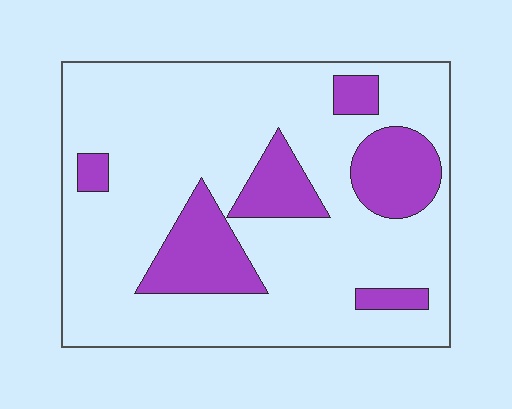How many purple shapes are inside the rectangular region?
6.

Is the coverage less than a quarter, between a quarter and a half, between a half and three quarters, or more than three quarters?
Less than a quarter.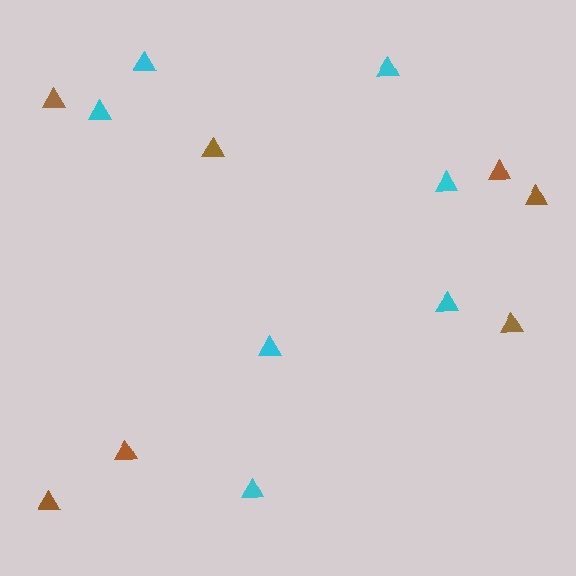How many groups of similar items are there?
There are 2 groups: one group of cyan triangles (7) and one group of brown triangles (7).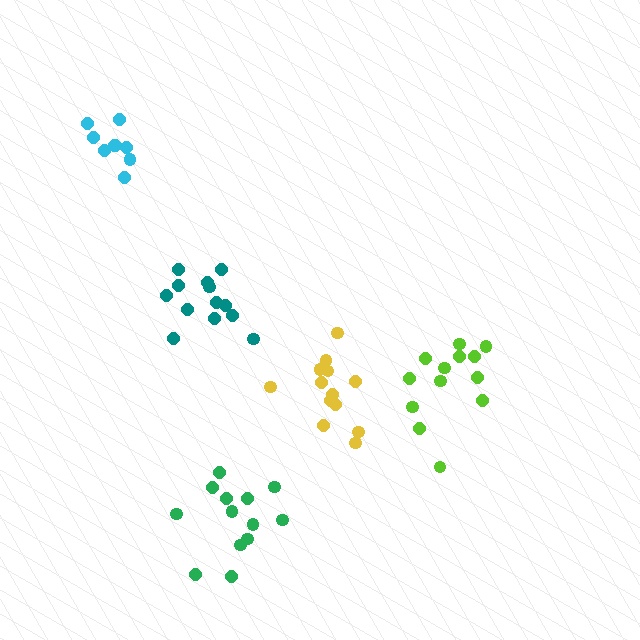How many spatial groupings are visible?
There are 5 spatial groupings.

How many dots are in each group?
Group 1: 9 dots, Group 2: 13 dots, Group 3: 13 dots, Group 4: 13 dots, Group 5: 13 dots (61 total).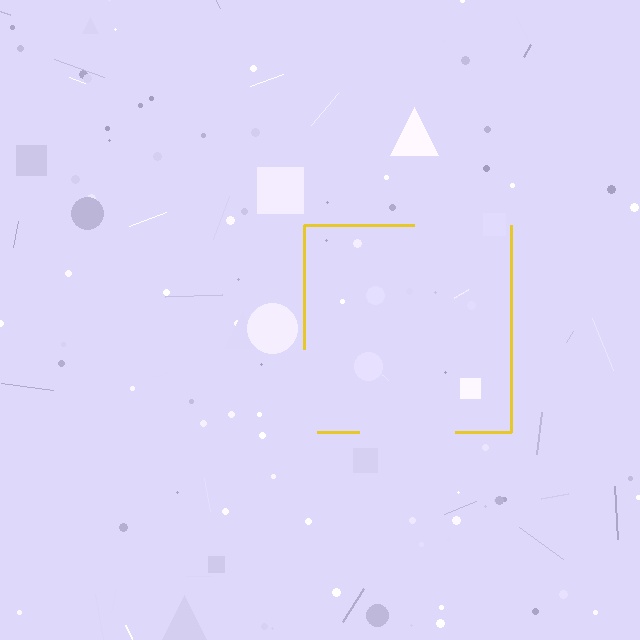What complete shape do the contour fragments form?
The contour fragments form a square.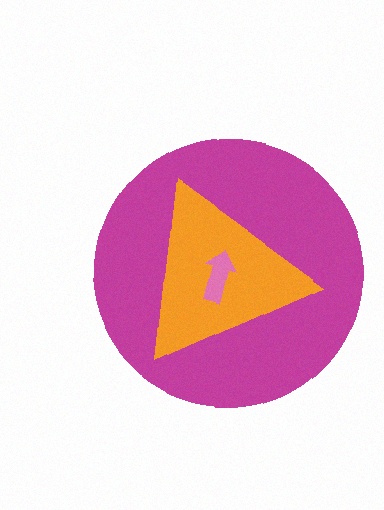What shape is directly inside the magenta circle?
The orange triangle.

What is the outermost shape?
The magenta circle.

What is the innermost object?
The pink arrow.